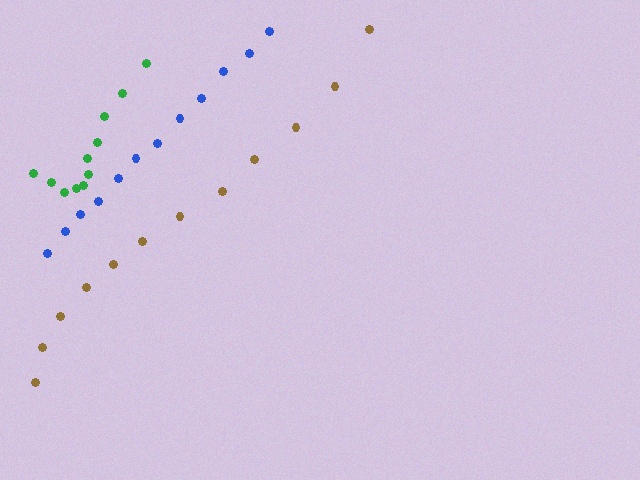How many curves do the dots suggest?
There are 3 distinct paths.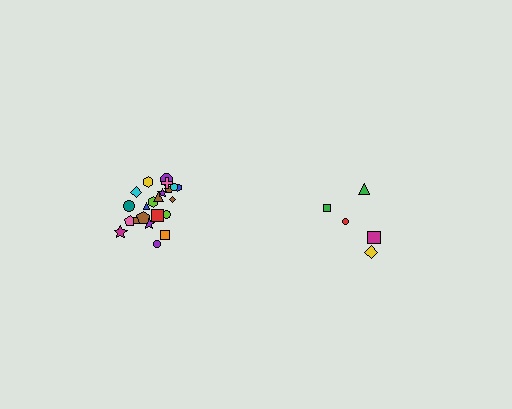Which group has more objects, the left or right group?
The left group.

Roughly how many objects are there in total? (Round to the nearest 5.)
Roughly 25 objects in total.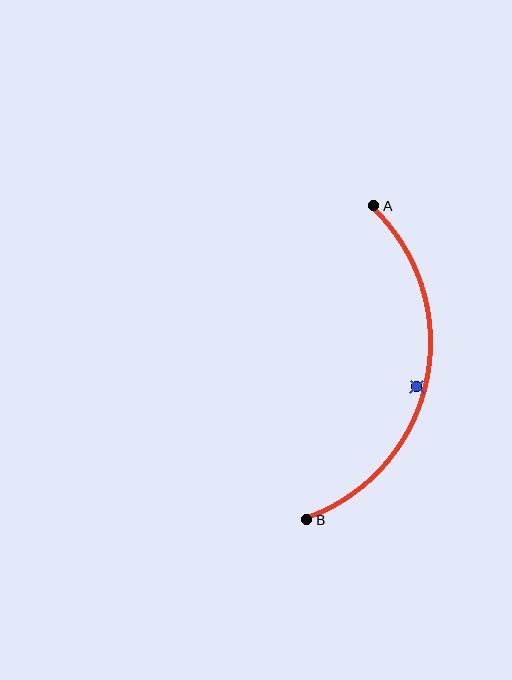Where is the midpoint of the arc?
The arc midpoint is the point on the curve farthest from the straight line joining A and B. It sits to the right of that line.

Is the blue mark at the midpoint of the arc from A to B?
No — the blue mark does not lie on the arc at all. It sits slightly inside the curve.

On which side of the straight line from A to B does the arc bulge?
The arc bulges to the right of the straight line connecting A and B.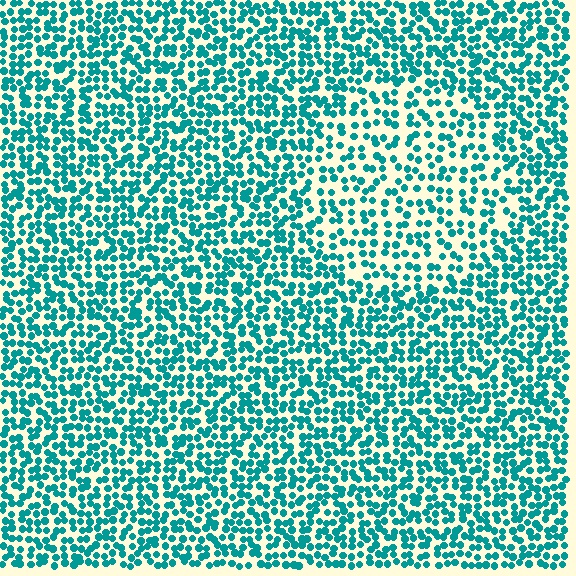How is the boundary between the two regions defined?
The boundary is defined by a change in element density (approximately 1.6x ratio). All elements are the same color, size, and shape.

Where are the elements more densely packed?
The elements are more densely packed outside the circle boundary.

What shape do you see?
I see a circle.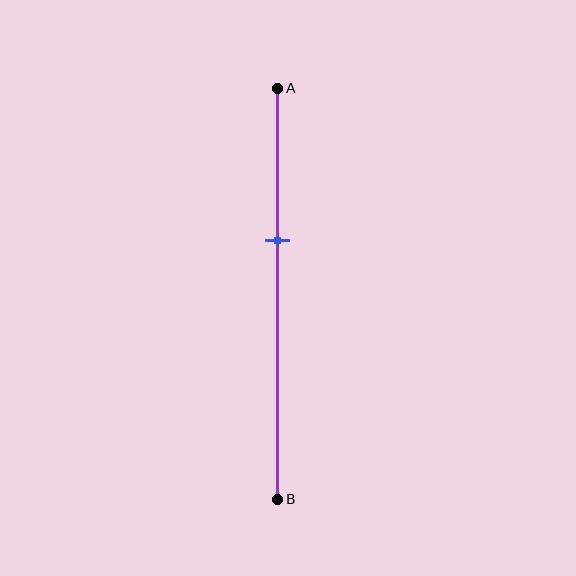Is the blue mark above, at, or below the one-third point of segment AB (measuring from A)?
The blue mark is below the one-third point of segment AB.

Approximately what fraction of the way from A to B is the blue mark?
The blue mark is approximately 35% of the way from A to B.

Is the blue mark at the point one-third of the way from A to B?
No, the mark is at about 35% from A, not at the 33% one-third point.